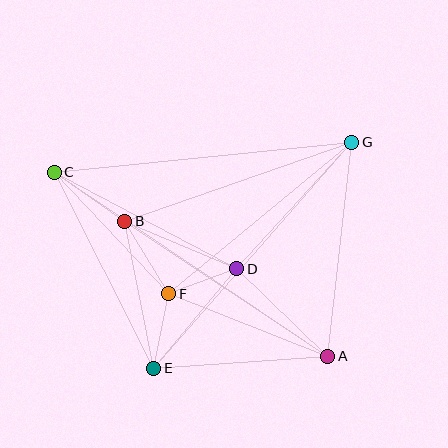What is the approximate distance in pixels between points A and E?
The distance between A and E is approximately 174 pixels.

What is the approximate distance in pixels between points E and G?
The distance between E and G is approximately 300 pixels.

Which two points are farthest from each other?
Points A and C are farthest from each other.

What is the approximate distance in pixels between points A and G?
The distance between A and G is approximately 215 pixels.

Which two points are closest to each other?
Points D and F are closest to each other.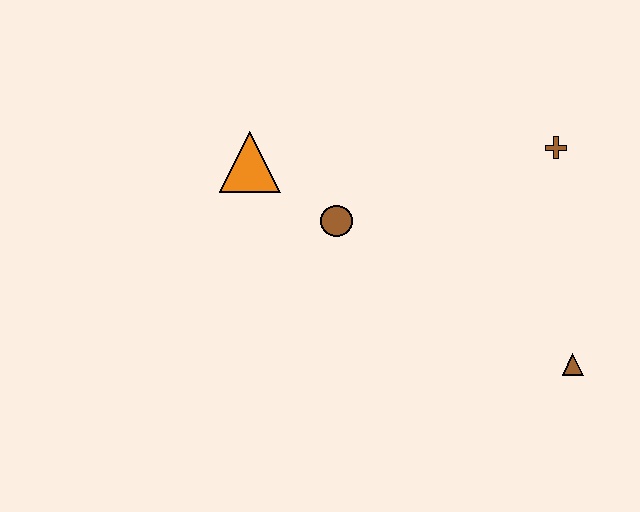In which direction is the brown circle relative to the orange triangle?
The brown circle is to the right of the orange triangle.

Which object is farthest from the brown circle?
The brown triangle is farthest from the brown circle.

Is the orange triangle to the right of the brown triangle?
No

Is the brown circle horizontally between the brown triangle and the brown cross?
No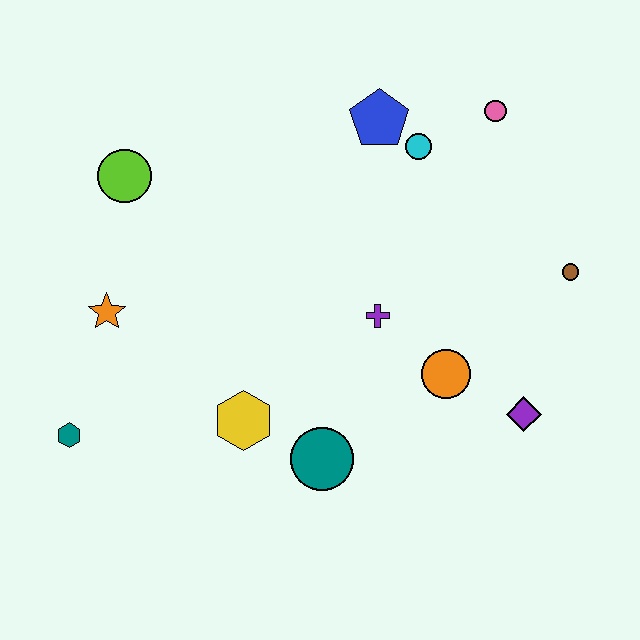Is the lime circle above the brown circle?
Yes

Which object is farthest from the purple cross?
The teal hexagon is farthest from the purple cross.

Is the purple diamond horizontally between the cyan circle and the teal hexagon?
No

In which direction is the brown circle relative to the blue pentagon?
The brown circle is to the right of the blue pentagon.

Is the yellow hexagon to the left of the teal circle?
Yes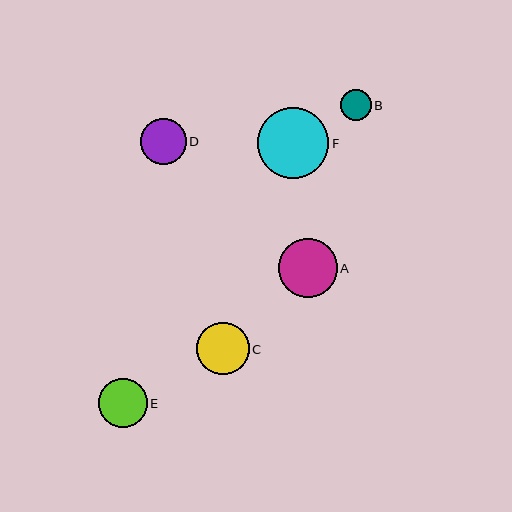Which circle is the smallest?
Circle B is the smallest with a size of approximately 31 pixels.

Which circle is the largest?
Circle F is the largest with a size of approximately 71 pixels.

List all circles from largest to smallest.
From largest to smallest: F, A, C, E, D, B.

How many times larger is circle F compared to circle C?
Circle F is approximately 1.4 times the size of circle C.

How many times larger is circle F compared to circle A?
Circle F is approximately 1.2 times the size of circle A.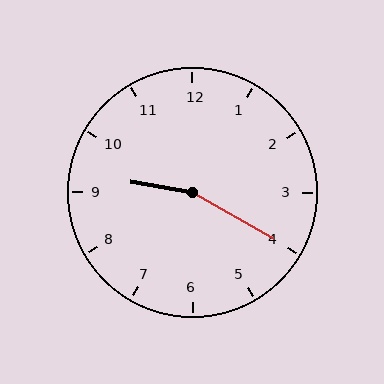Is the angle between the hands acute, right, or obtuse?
It is obtuse.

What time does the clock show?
9:20.